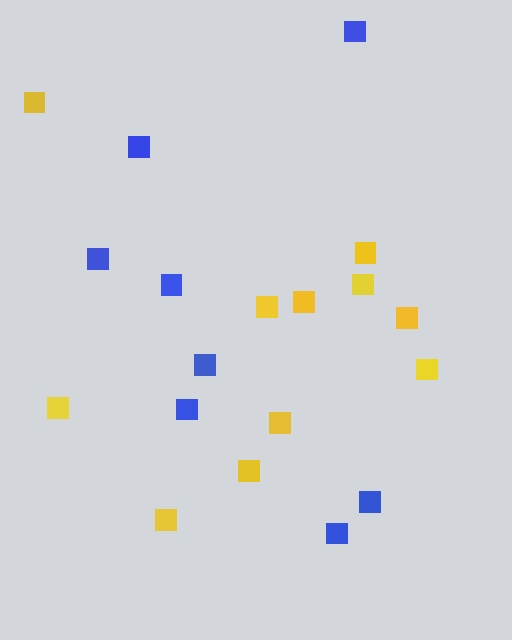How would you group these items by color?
There are 2 groups: one group of blue squares (8) and one group of yellow squares (11).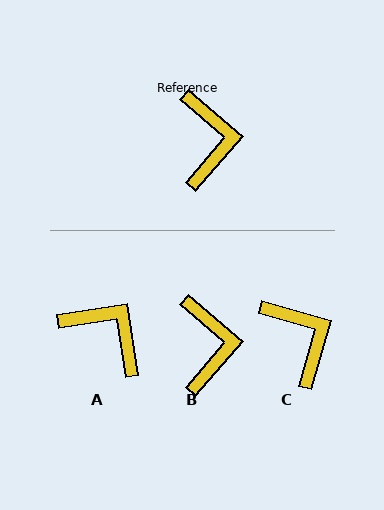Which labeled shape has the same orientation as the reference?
B.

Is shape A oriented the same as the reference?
No, it is off by about 50 degrees.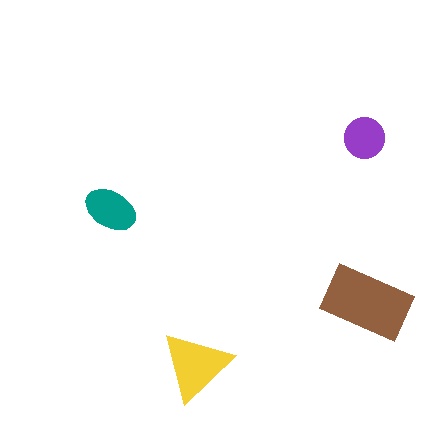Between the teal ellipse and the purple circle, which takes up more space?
The teal ellipse.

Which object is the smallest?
The purple circle.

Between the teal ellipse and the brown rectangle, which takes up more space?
The brown rectangle.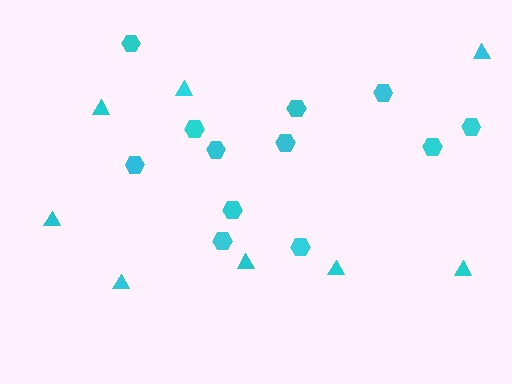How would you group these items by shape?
There are 2 groups: one group of hexagons (12) and one group of triangles (8).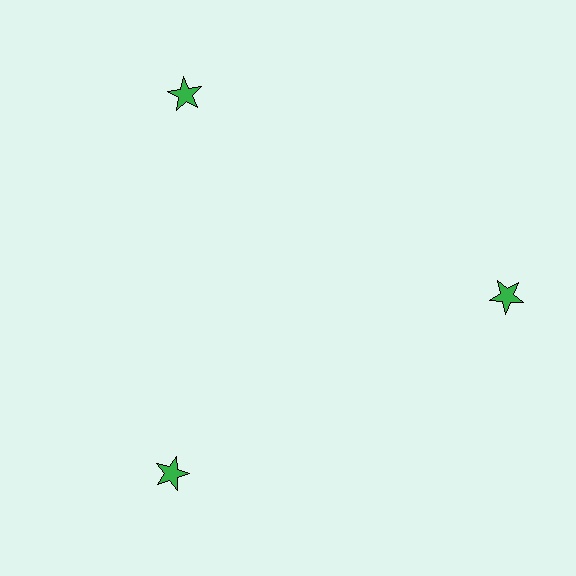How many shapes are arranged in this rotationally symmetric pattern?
There are 3 shapes, arranged in 3 groups of 1.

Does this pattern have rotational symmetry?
Yes, this pattern has 3-fold rotational symmetry. It looks the same after rotating 120 degrees around the center.